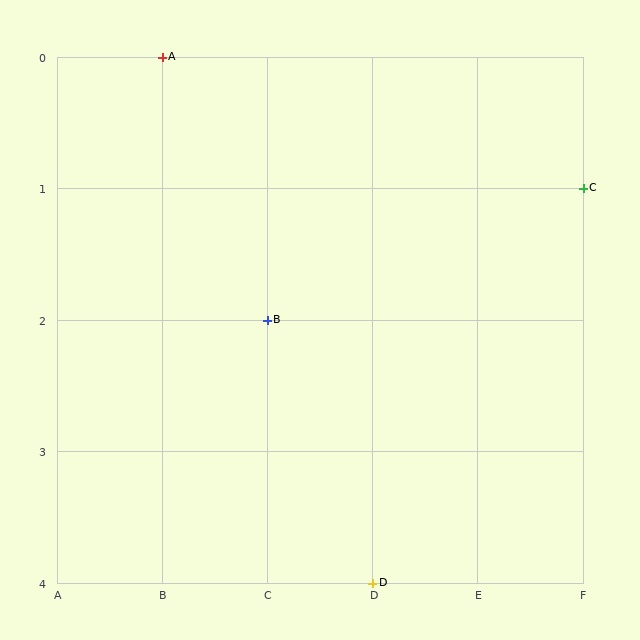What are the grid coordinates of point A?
Point A is at grid coordinates (B, 0).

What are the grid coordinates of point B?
Point B is at grid coordinates (C, 2).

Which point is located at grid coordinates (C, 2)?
Point B is at (C, 2).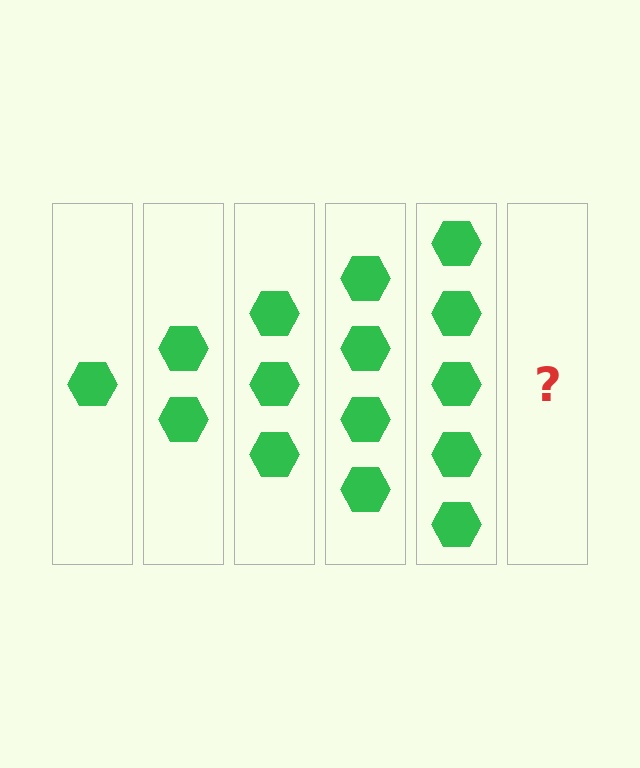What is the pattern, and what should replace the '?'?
The pattern is that each step adds one more hexagon. The '?' should be 6 hexagons.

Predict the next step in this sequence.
The next step is 6 hexagons.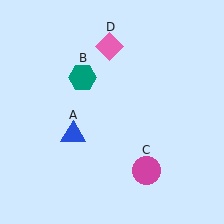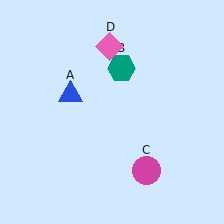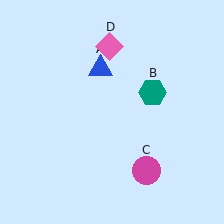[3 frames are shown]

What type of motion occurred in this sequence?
The blue triangle (object A), teal hexagon (object B) rotated clockwise around the center of the scene.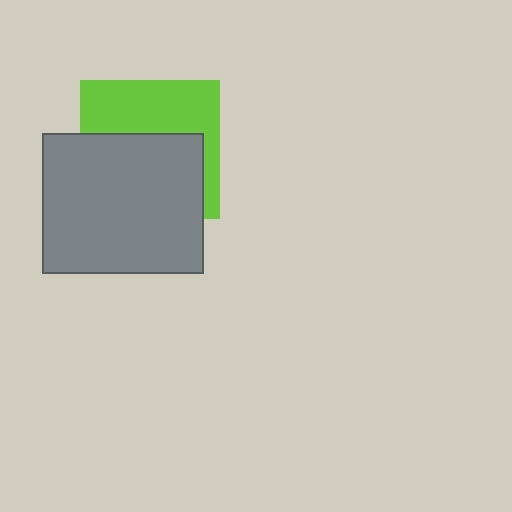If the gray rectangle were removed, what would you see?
You would see the complete lime square.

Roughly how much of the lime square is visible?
About half of it is visible (roughly 46%).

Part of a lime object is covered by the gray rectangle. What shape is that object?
It is a square.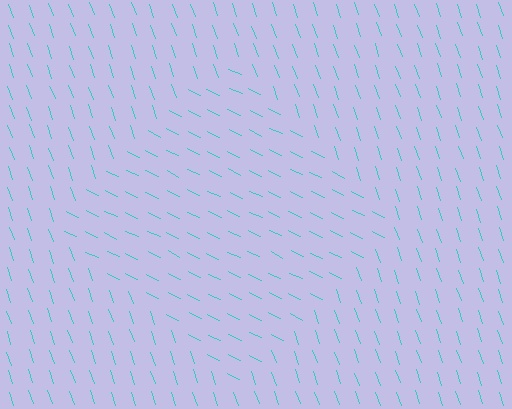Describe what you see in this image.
The image is filled with small cyan line segments. A diamond region in the image has lines oriented differently from the surrounding lines, creating a visible texture boundary.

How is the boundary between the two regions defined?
The boundary is defined purely by a change in line orientation (approximately 45 degrees difference). All lines are the same color and thickness.